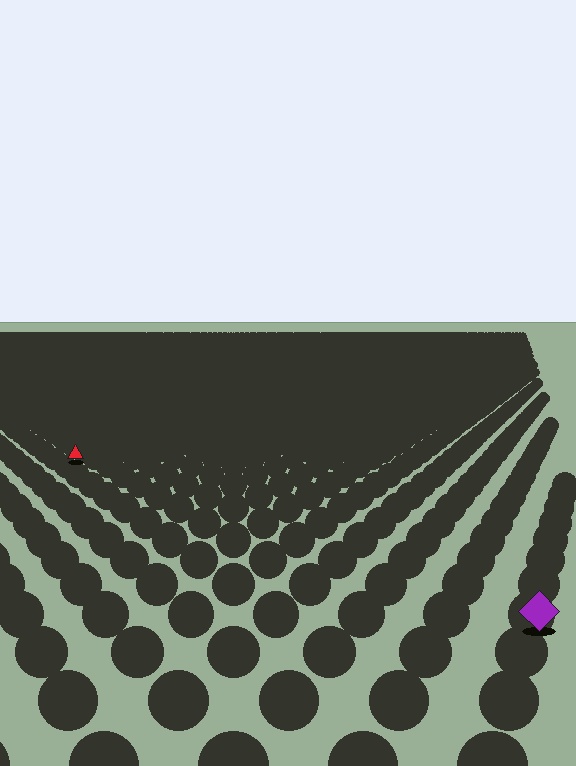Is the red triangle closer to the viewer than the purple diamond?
No. The purple diamond is closer — you can tell from the texture gradient: the ground texture is coarser near it.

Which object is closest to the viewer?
The purple diamond is closest. The texture marks near it are larger and more spread out.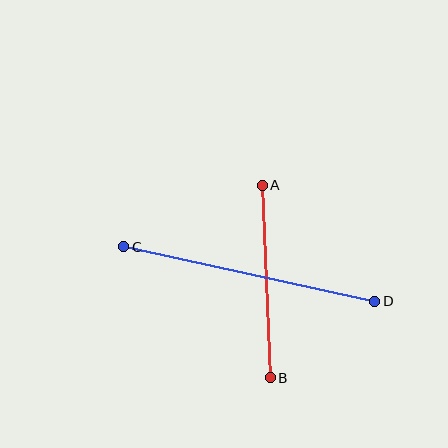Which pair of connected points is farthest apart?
Points C and D are farthest apart.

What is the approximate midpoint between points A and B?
The midpoint is at approximately (266, 282) pixels.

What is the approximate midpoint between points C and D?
The midpoint is at approximately (249, 274) pixels.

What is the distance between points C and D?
The distance is approximately 257 pixels.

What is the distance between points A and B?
The distance is approximately 192 pixels.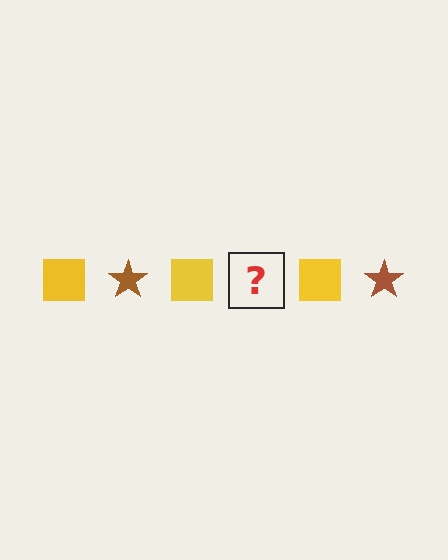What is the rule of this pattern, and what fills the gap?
The rule is that the pattern alternates between yellow square and brown star. The gap should be filled with a brown star.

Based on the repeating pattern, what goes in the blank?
The blank should be a brown star.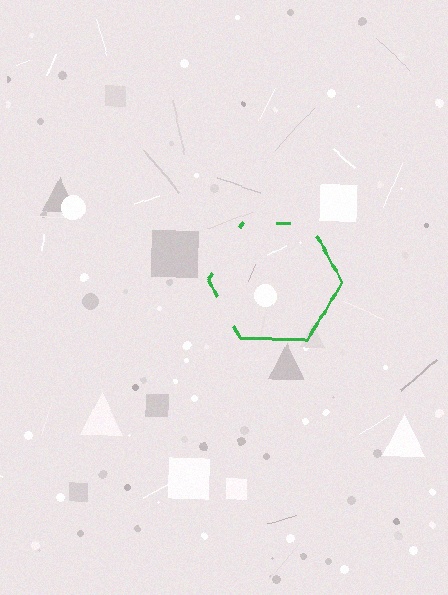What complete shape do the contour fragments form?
The contour fragments form a hexagon.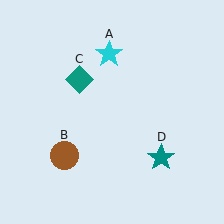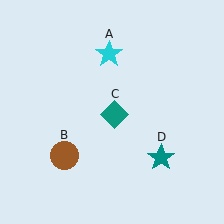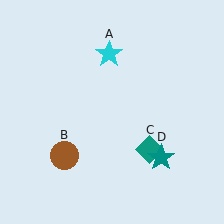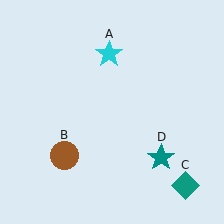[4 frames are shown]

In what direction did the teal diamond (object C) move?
The teal diamond (object C) moved down and to the right.